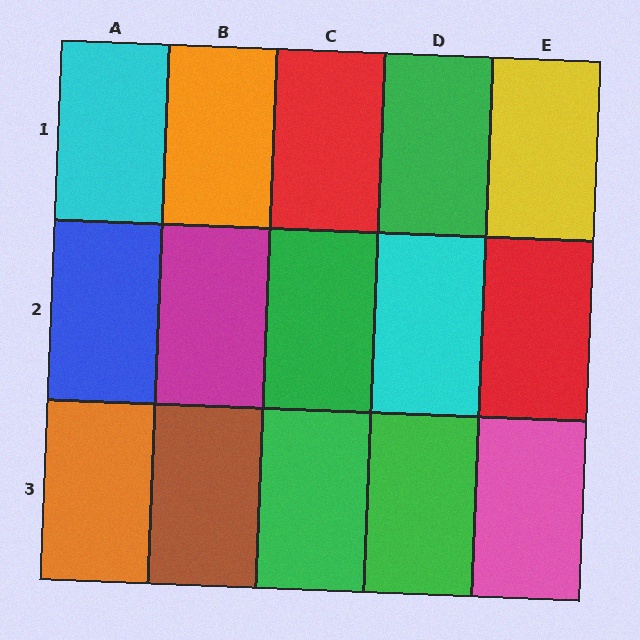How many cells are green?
4 cells are green.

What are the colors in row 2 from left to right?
Blue, magenta, green, cyan, red.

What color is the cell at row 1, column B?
Orange.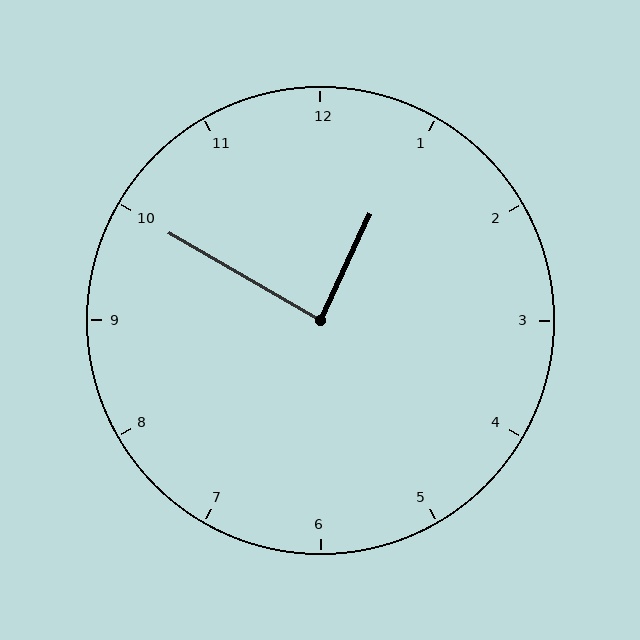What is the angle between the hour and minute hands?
Approximately 85 degrees.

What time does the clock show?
12:50.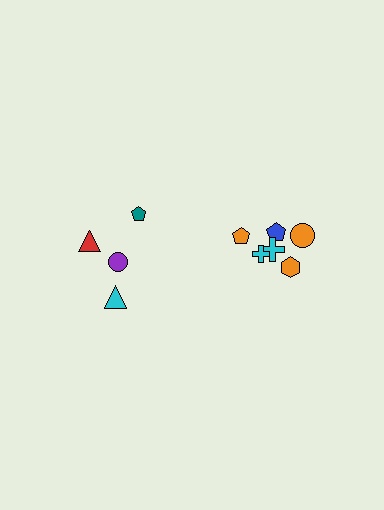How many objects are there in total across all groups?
There are 10 objects.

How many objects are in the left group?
There are 4 objects.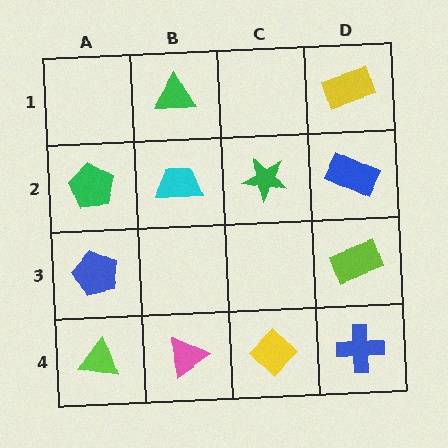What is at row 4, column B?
A pink triangle.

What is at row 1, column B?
A green triangle.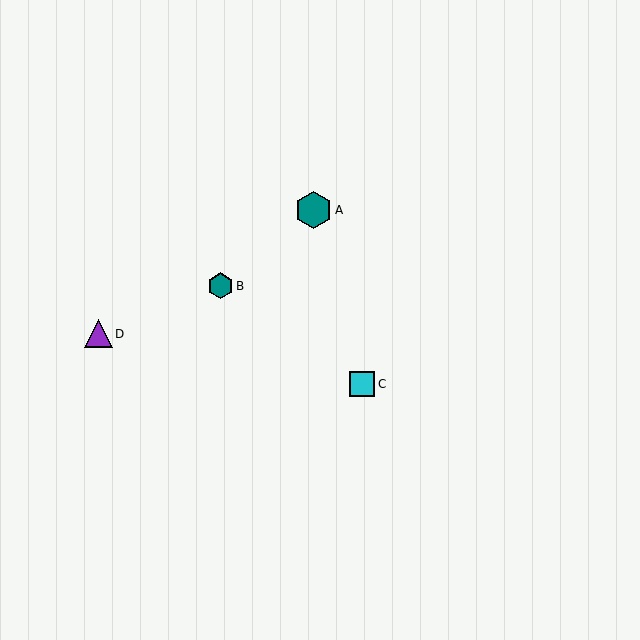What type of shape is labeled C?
Shape C is a cyan square.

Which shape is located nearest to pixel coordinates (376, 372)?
The cyan square (labeled C) at (362, 384) is nearest to that location.